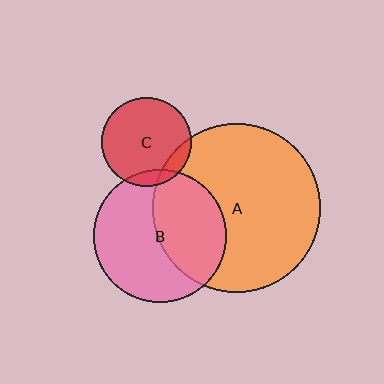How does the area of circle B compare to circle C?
Approximately 2.2 times.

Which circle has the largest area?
Circle A (orange).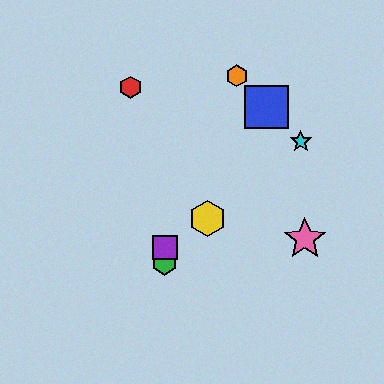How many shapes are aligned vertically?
2 shapes (the green hexagon, the purple square) are aligned vertically.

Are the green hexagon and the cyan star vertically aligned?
No, the green hexagon is at x≈165 and the cyan star is at x≈301.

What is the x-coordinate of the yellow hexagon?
The yellow hexagon is at x≈207.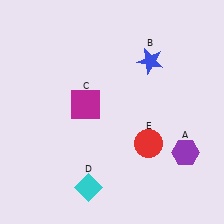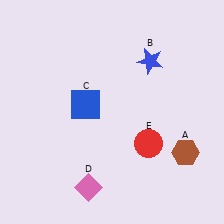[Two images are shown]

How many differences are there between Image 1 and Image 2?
There are 3 differences between the two images.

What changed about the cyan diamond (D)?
In Image 1, D is cyan. In Image 2, it changed to pink.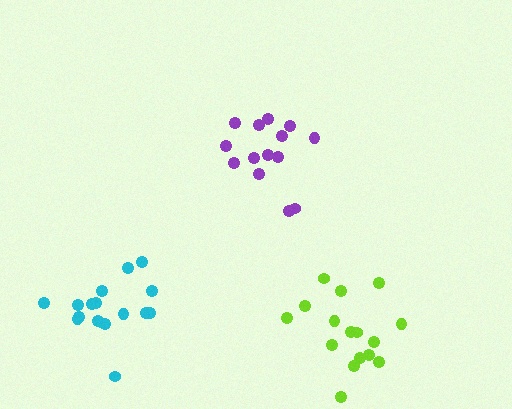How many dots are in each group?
Group 1: 14 dots, Group 2: 17 dots, Group 3: 16 dots (47 total).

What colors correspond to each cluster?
The clusters are colored: purple, cyan, lime.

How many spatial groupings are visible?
There are 3 spatial groupings.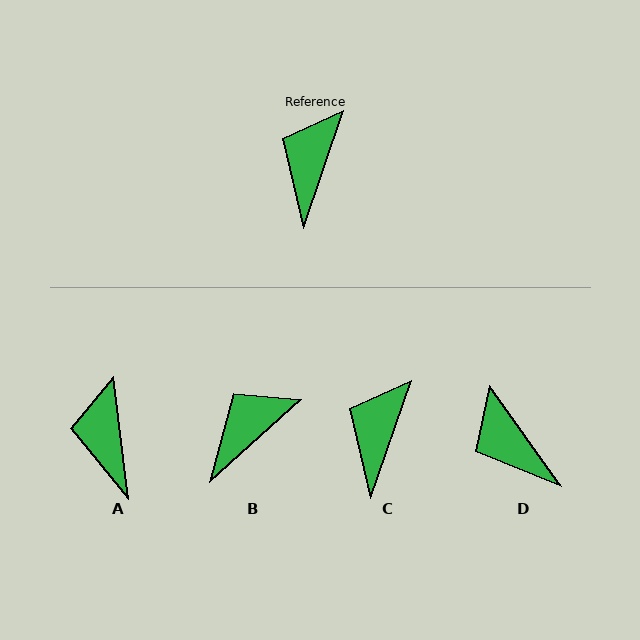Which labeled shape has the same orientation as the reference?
C.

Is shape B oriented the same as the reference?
No, it is off by about 29 degrees.